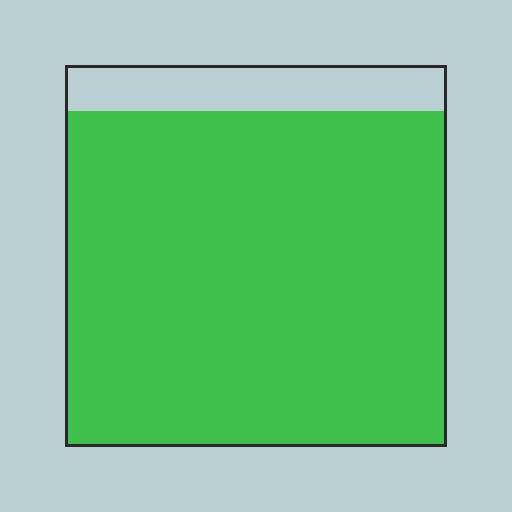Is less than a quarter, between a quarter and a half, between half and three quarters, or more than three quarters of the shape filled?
More than three quarters.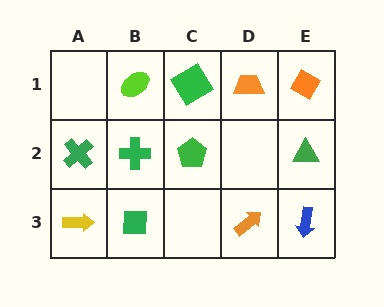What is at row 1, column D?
An orange trapezoid.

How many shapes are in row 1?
4 shapes.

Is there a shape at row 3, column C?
No, that cell is empty.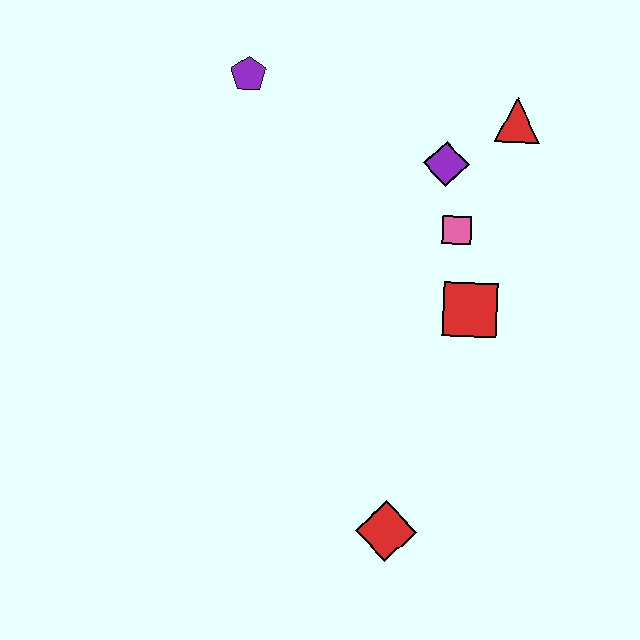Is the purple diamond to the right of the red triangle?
No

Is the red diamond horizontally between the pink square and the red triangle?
No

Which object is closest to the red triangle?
The purple diamond is closest to the red triangle.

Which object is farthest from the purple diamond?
The red diamond is farthest from the purple diamond.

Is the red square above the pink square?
No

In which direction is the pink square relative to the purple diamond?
The pink square is below the purple diamond.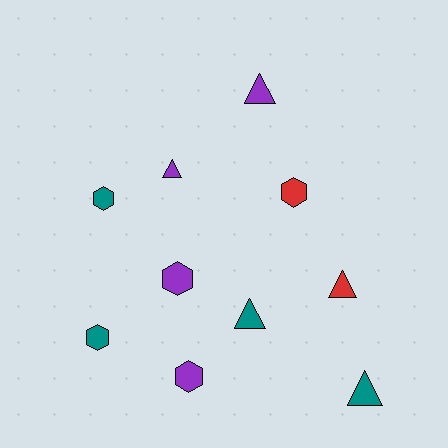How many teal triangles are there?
There are 2 teal triangles.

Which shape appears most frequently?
Triangle, with 5 objects.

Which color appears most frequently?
Purple, with 4 objects.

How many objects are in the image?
There are 10 objects.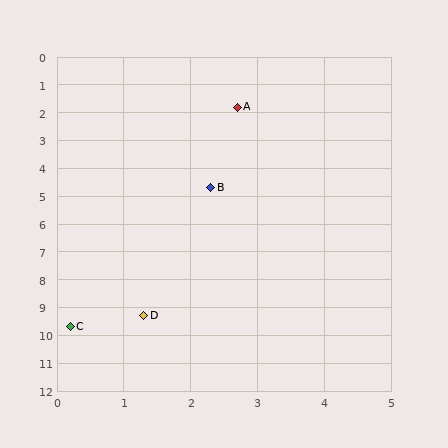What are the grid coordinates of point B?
Point B is at approximately (2.3, 4.7).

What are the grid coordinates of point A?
Point A is at approximately (2.7, 1.8).